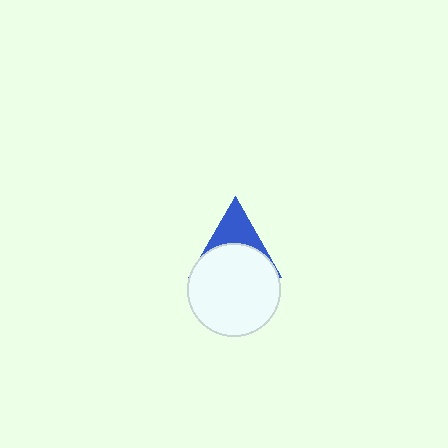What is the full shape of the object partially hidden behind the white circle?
The partially hidden object is a blue triangle.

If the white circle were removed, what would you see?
You would see the complete blue triangle.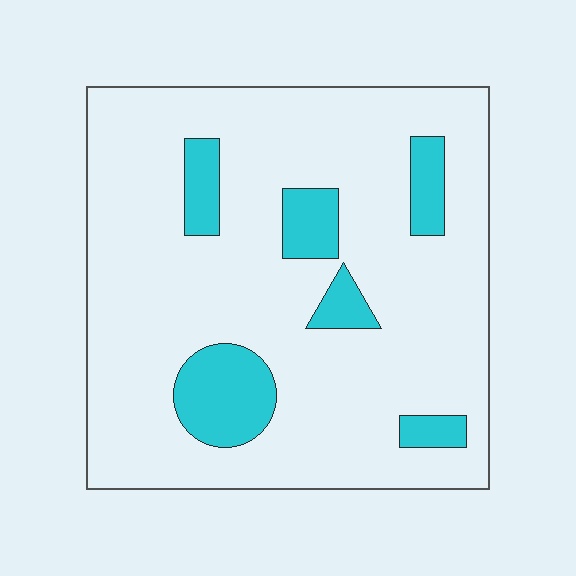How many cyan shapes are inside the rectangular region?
6.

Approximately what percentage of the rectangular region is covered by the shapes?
Approximately 15%.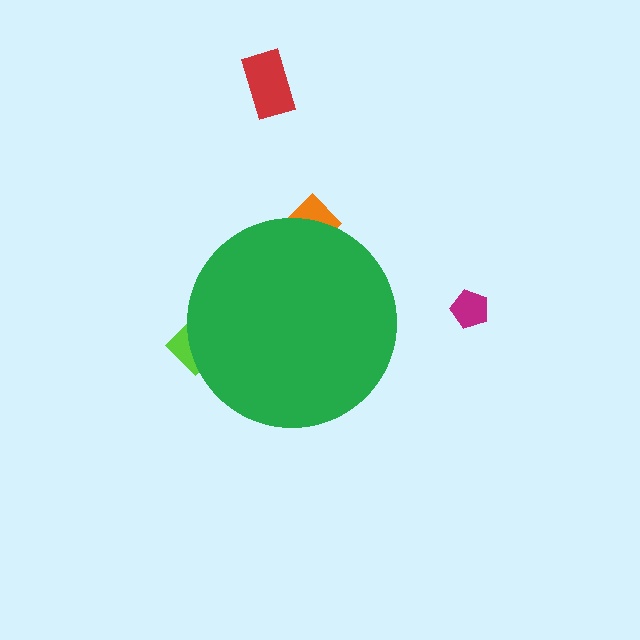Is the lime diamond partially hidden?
Yes, the lime diamond is partially hidden behind the green circle.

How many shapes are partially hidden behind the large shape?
2 shapes are partially hidden.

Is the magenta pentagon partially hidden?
No, the magenta pentagon is fully visible.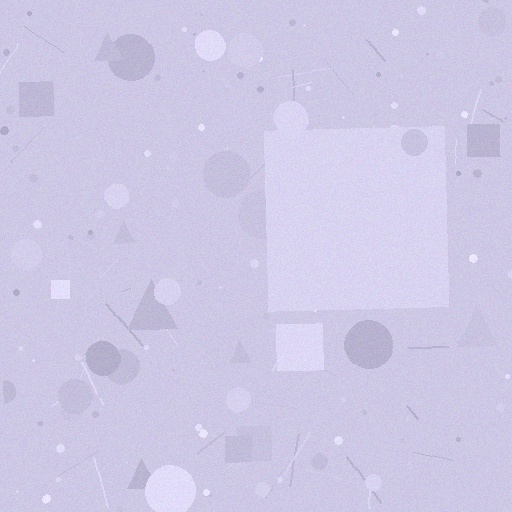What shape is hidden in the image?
A square is hidden in the image.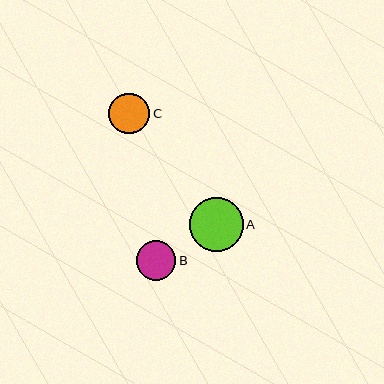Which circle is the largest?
Circle A is the largest with a size of approximately 53 pixels.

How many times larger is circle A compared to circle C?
Circle A is approximately 1.3 times the size of circle C.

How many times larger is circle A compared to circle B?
Circle A is approximately 1.3 times the size of circle B.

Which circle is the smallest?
Circle B is the smallest with a size of approximately 40 pixels.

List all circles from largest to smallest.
From largest to smallest: A, C, B.